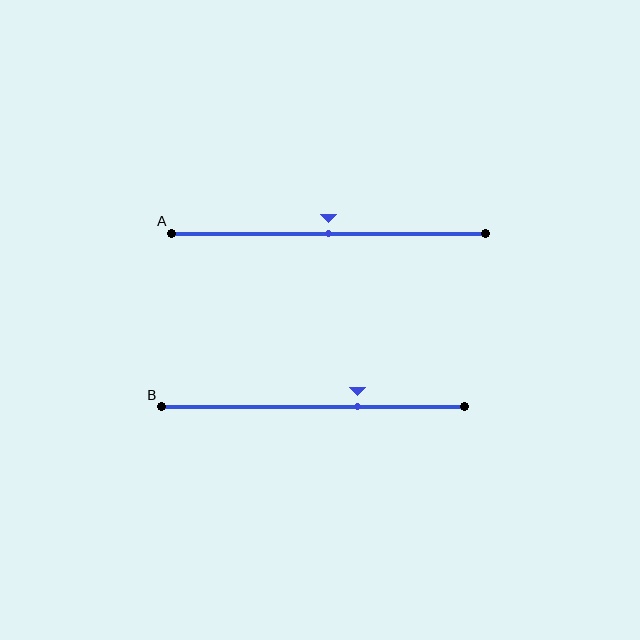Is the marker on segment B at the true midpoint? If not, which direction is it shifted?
No, the marker on segment B is shifted to the right by about 15% of the segment length.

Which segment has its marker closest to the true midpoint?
Segment A has its marker closest to the true midpoint.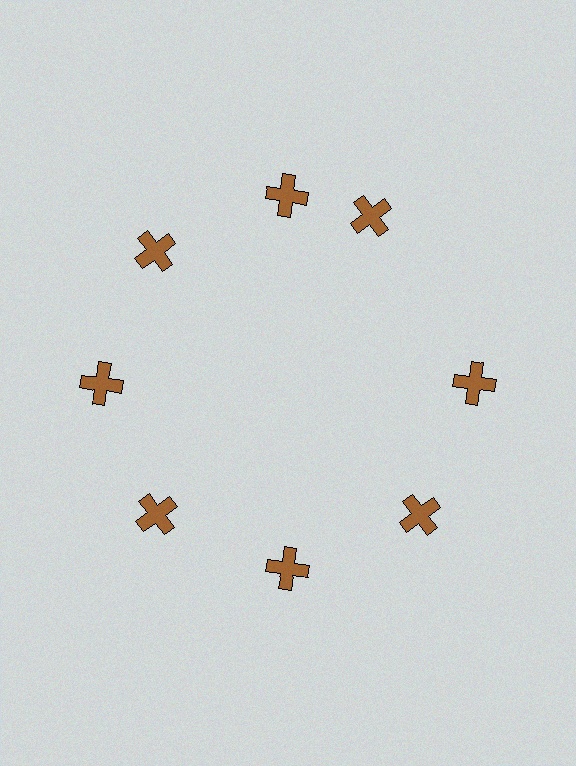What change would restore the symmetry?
The symmetry would be restored by rotating it back into even spacing with its neighbors so that all 8 crosses sit at equal angles and equal distance from the center.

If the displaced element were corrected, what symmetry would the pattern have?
It would have 8-fold rotational symmetry — the pattern would map onto itself every 45 degrees.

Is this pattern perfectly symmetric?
No. The 8 brown crosses are arranged in a ring, but one element near the 2 o'clock position is rotated out of alignment along the ring, breaking the 8-fold rotational symmetry.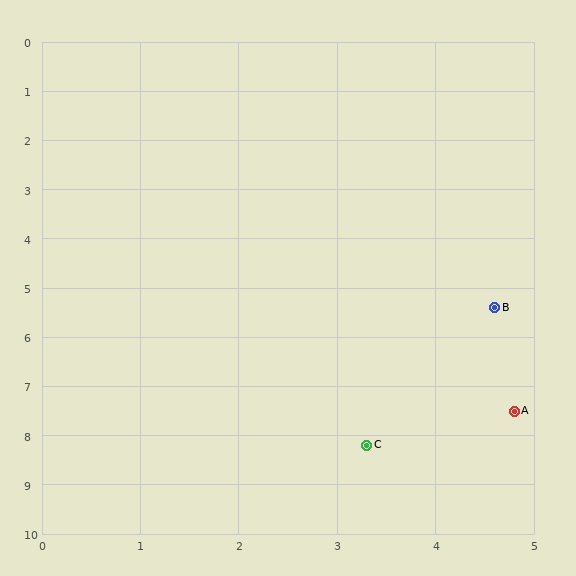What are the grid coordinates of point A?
Point A is at approximately (4.8, 7.5).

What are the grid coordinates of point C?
Point C is at approximately (3.3, 8.2).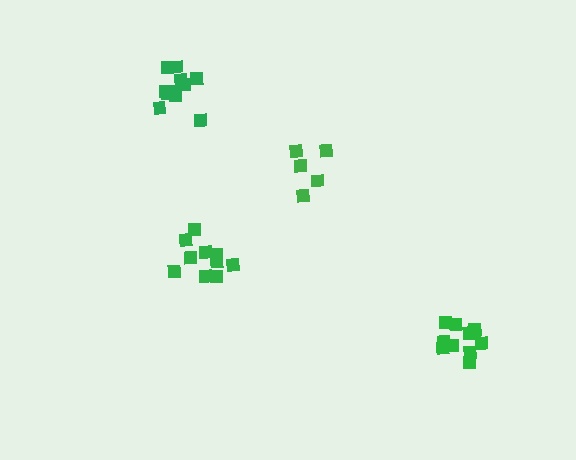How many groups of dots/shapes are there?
There are 4 groups.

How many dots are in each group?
Group 1: 11 dots, Group 2: 5 dots, Group 3: 11 dots, Group 4: 10 dots (37 total).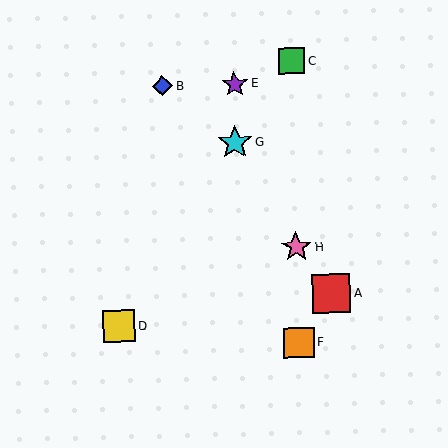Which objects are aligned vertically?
Objects C, F, H are aligned vertically.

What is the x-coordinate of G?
Object G is at x≈235.